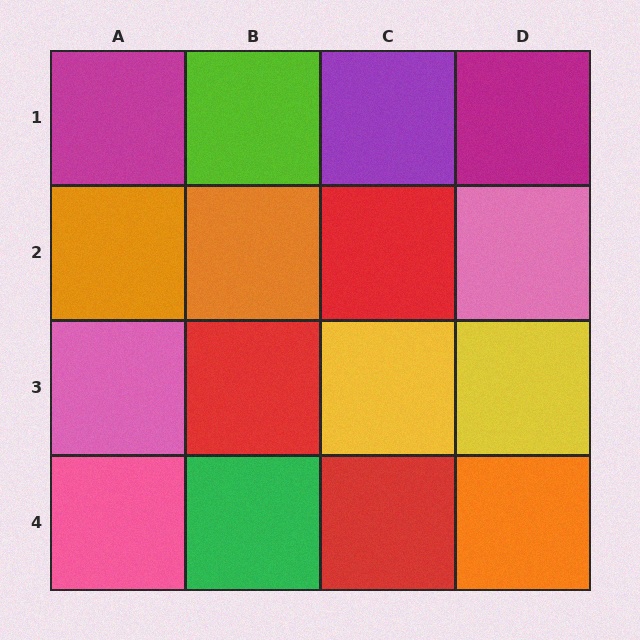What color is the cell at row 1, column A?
Magenta.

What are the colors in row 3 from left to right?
Pink, red, yellow, yellow.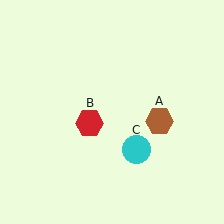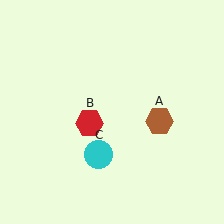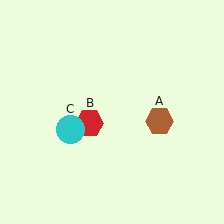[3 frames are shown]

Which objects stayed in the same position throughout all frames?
Brown hexagon (object A) and red hexagon (object B) remained stationary.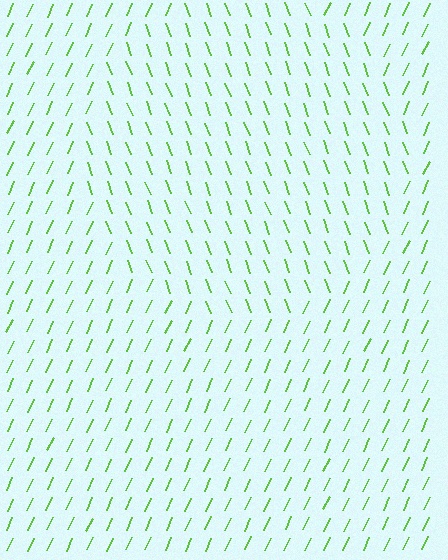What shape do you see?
I see a circle.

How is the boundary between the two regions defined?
The boundary is defined purely by a change in line orientation (approximately 45 degrees difference). All lines are the same color and thickness.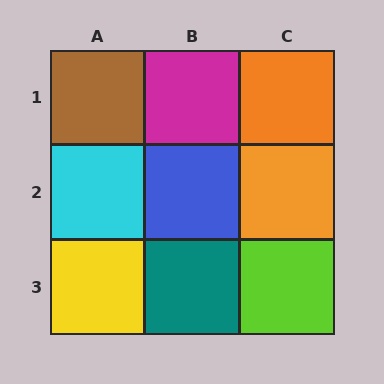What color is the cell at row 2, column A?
Cyan.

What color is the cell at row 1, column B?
Magenta.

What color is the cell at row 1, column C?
Orange.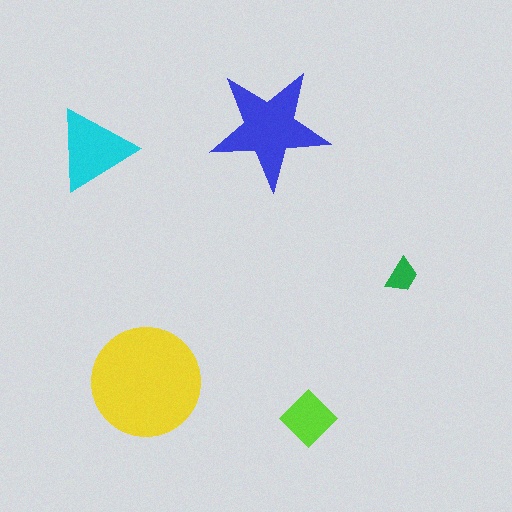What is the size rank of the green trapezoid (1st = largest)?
5th.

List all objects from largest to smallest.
The yellow circle, the blue star, the cyan triangle, the lime diamond, the green trapezoid.